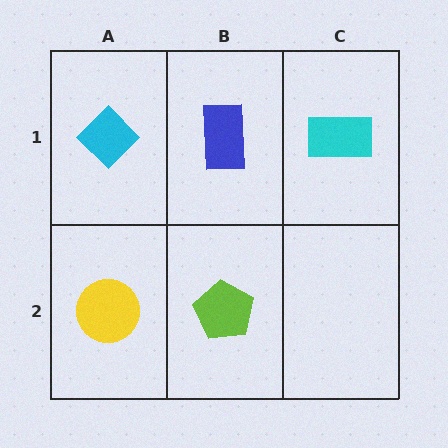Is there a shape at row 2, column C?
No, that cell is empty.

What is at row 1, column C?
A cyan rectangle.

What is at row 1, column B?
A blue rectangle.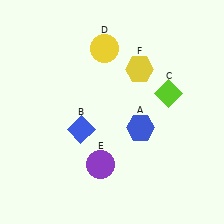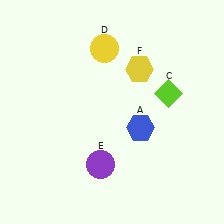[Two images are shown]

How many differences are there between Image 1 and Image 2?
There is 1 difference between the two images.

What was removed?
The blue diamond (B) was removed in Image 2.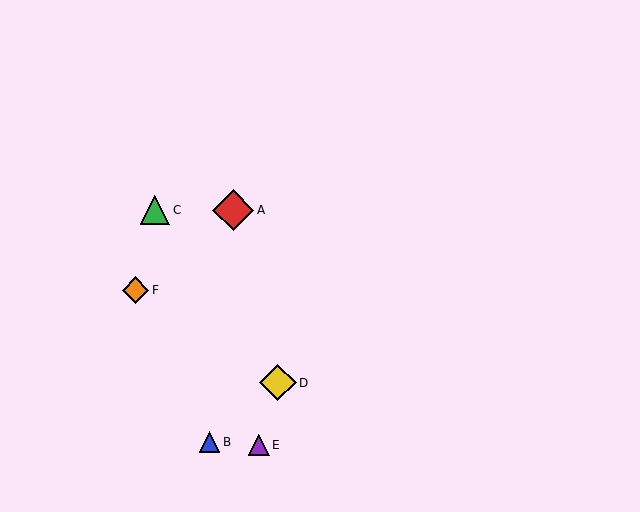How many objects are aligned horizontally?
2 objects (A, C) are aligned horizontally.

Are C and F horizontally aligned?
No, C is at y≈210 and F is at y≈290.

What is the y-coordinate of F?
Object F is at y≈290.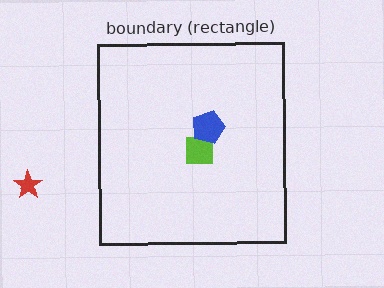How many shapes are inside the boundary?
2 inside, 1 outside.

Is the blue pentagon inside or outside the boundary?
Inside.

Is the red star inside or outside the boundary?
Outside.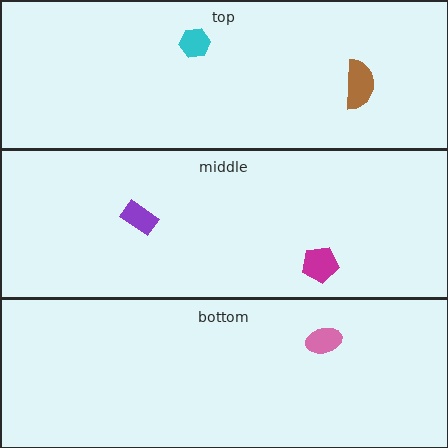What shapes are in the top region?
The cyan hexagon, the brown semicircle.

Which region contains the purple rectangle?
The middle region.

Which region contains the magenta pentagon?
The middle region.